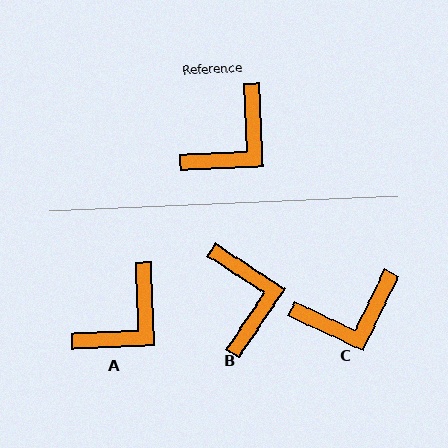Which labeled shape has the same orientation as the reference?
A.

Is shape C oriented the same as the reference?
No, it is off by about 28 degrees.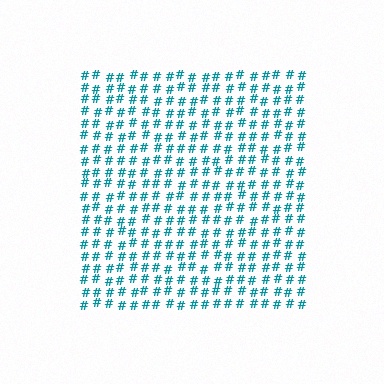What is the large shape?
The large shape is a square.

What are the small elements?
The small elements are hash symbols.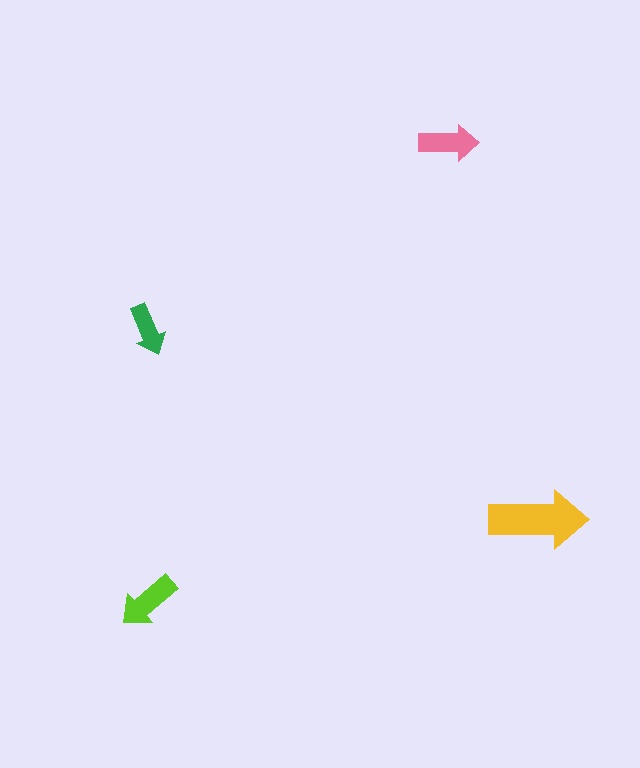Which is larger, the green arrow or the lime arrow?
The lime one.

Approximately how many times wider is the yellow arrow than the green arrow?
About 2 times wider.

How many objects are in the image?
There are 4 objects in the image.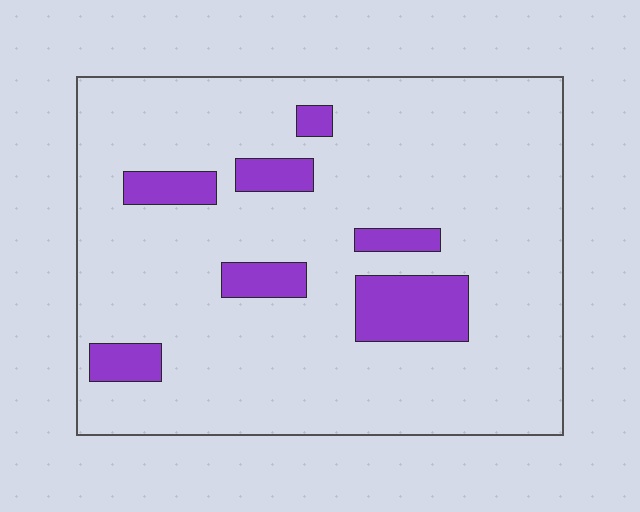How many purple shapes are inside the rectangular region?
7.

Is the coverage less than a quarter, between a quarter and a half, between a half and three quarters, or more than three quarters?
Less than a quarter.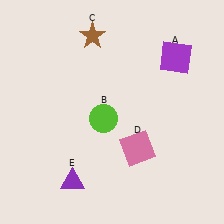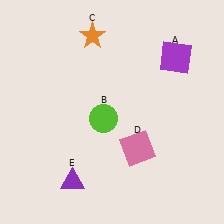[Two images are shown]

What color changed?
The star (C) changed from brown in Image 1 to orange in Image 2.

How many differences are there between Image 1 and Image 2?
There is 1 difference between the two images.